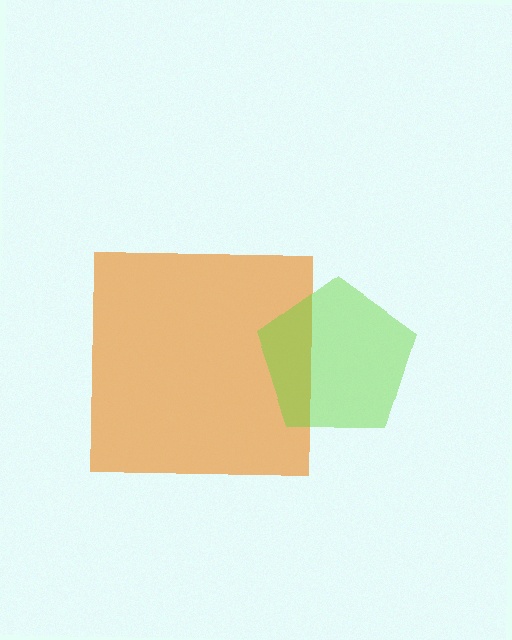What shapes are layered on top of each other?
The layered shapes are: an orange square, a lime pentagon.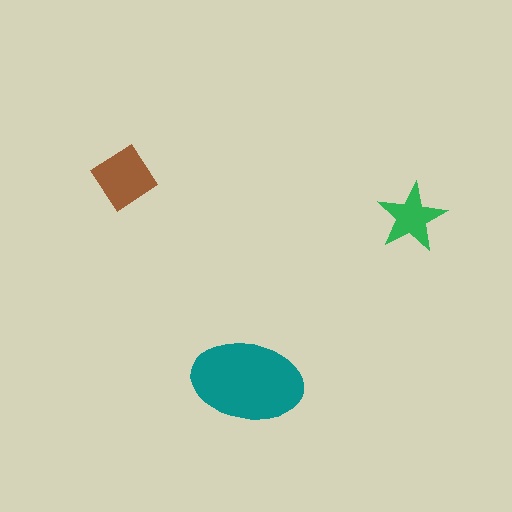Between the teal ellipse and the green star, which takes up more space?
The teal ellipse.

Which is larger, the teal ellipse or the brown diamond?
The teal ellipse.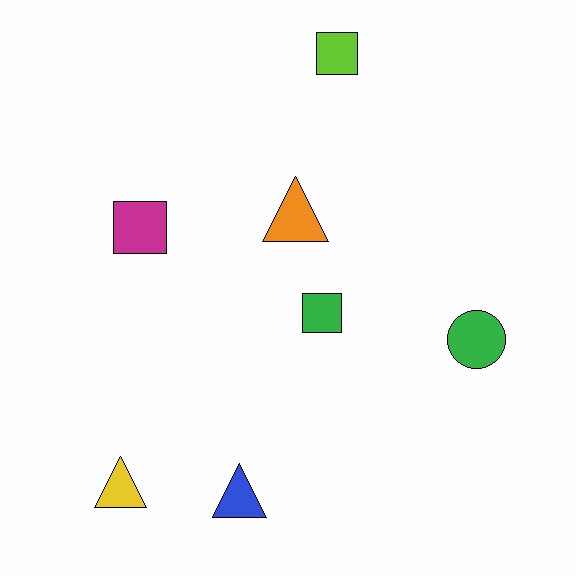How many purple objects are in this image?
There are no purple objects.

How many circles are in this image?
There is 1 circle.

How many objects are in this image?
There are 7 objects.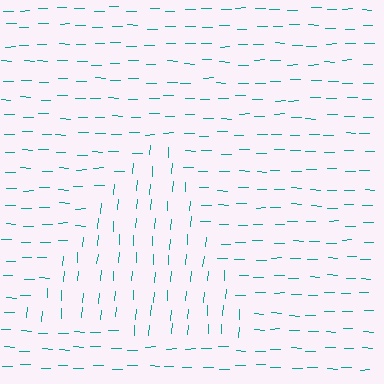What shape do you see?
I see a triangle.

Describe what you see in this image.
The image is filled with small teal line segments. A triangle region in the image has lines oriented differently from the surrounding lines, creating a visible texture boundary.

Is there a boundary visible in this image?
Yes, there is a texture boundary formed by a change in line orientation.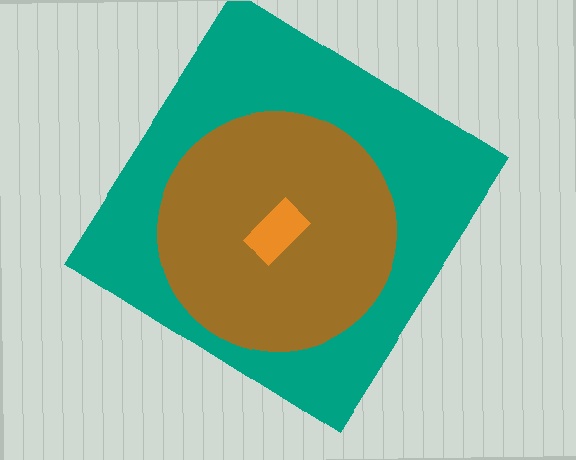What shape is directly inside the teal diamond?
The brown circle.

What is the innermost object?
The orange rectangle.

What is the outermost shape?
The teal diamond.